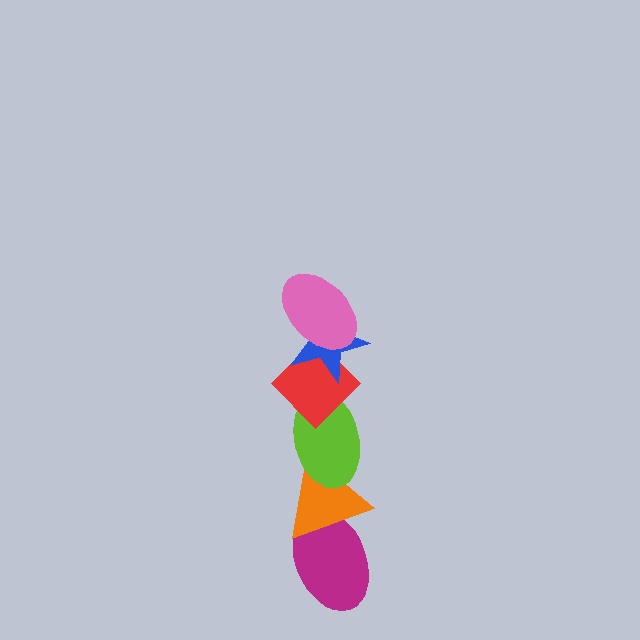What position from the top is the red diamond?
The red diamond is 3rd from the top.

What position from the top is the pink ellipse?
The pink ellipse is 1st from the top.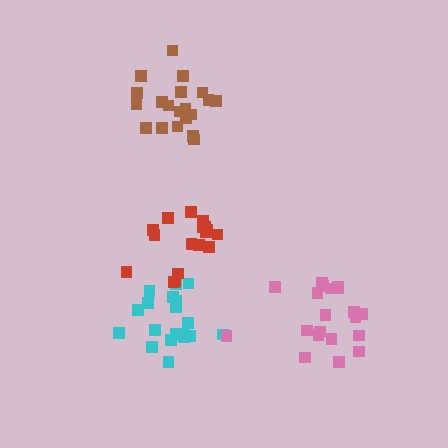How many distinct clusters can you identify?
There are 4 distinct clusters.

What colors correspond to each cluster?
The clusters are colored: cyan, red, pink, brown.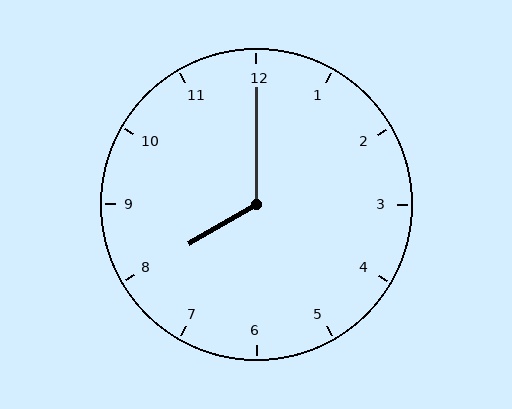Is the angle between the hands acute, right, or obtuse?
It is obtuse.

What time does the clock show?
8:00.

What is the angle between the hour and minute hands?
Approximately 120 degrees.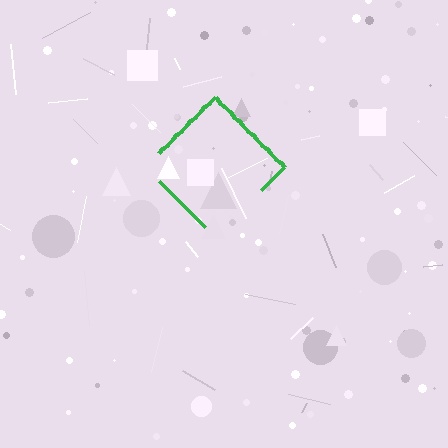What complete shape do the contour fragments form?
The contour fragments form a diamond.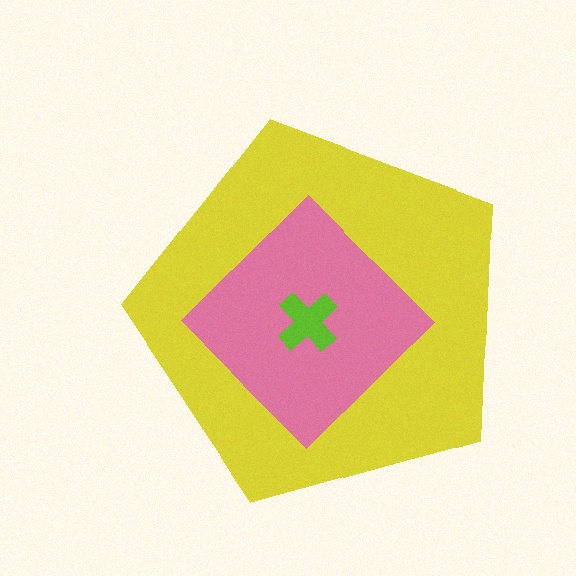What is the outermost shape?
The yellow pentagon.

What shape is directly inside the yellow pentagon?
The pink diamond.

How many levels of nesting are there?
3.